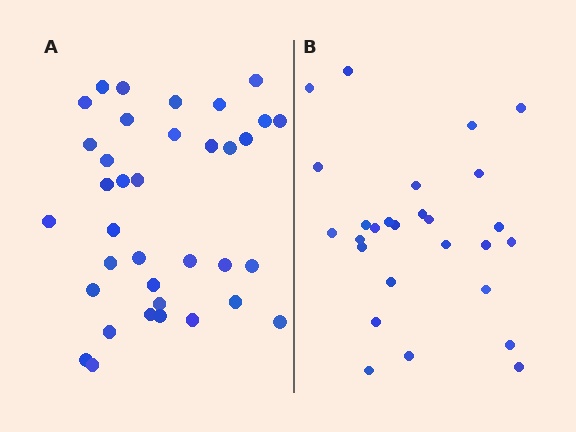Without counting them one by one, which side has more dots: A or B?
Region A (the left region) has more dots.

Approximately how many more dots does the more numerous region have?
Region A has roughly 8 or so more dots than region B.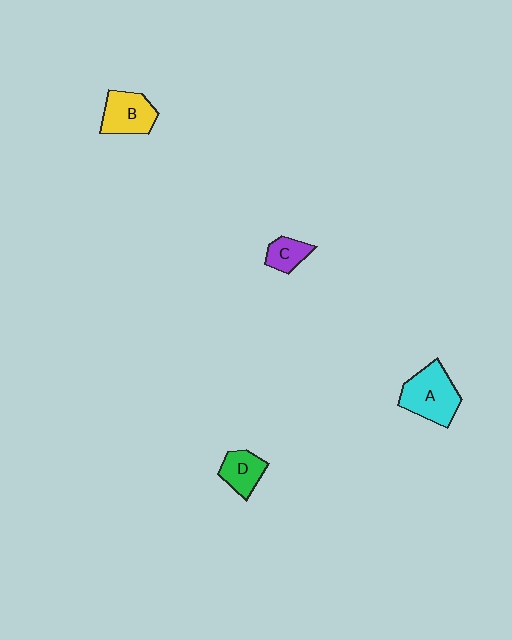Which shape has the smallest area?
Shape C (purple).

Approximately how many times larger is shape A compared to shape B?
Approximately 1.3 times.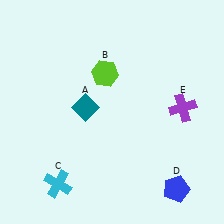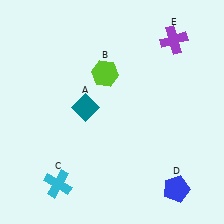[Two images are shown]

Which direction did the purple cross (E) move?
The purple cross (E) moved up.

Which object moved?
The purple cross (E) moved up.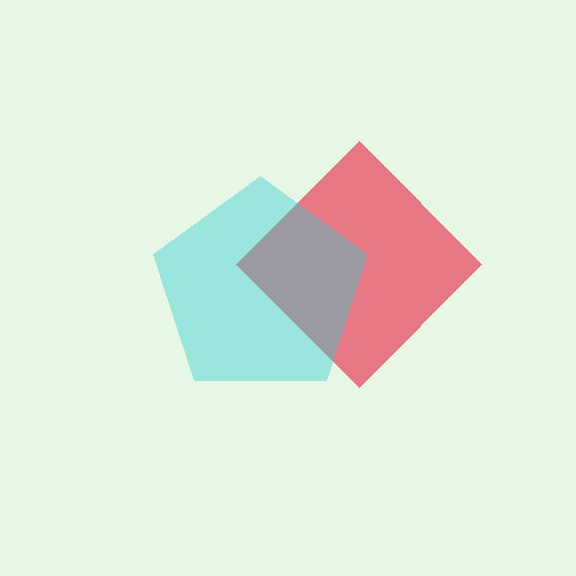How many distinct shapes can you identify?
There are 2 distinct shapes: a red diamond, a cyan pentagon.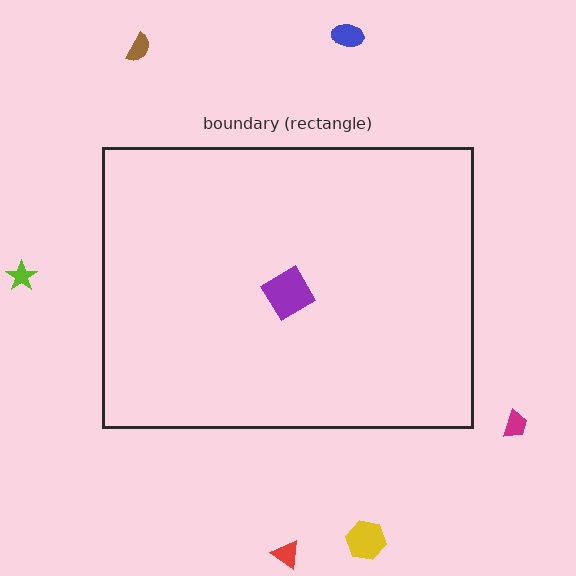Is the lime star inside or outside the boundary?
Outside.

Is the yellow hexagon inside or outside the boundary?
Outside.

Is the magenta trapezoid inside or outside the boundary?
Outside.